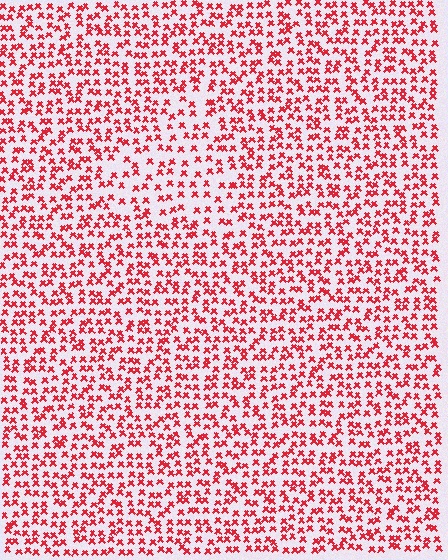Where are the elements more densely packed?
The elements are more densely packed outside the triangle boundary.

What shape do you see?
I see a triangle.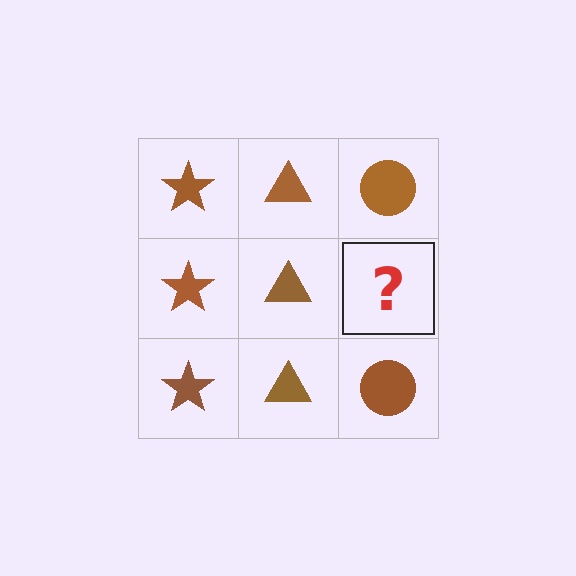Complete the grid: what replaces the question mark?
The question mark should be replaced with a brown circle.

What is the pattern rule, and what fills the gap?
The rule is that each column has a consistent shape. The gap should be filled with a brown circle.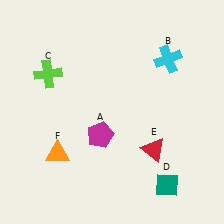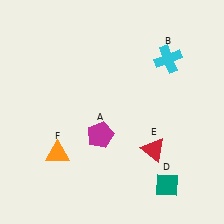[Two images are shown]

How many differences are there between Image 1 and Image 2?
There is 1 difference between the two images.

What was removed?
The lime cross (C) was removed in Image 2.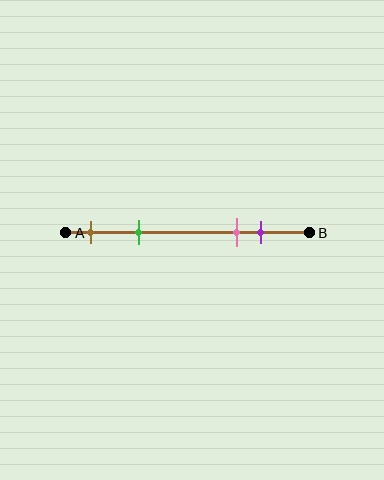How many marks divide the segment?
There are 4 marks dividing the segment.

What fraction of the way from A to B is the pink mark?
The pink mark is approximately 70% (0.7) of the way from A to B.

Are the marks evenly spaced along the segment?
No, the marks are not evenly spaced.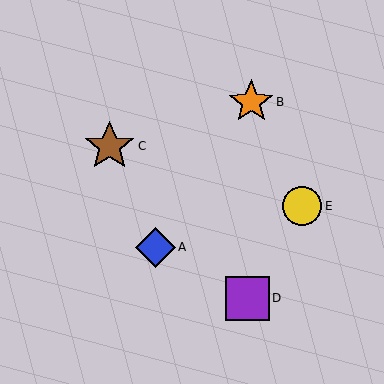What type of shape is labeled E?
Shape E is a yellow circle.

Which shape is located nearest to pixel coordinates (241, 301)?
The purple square (labeled D) at (247, 298) is nearest to that location.